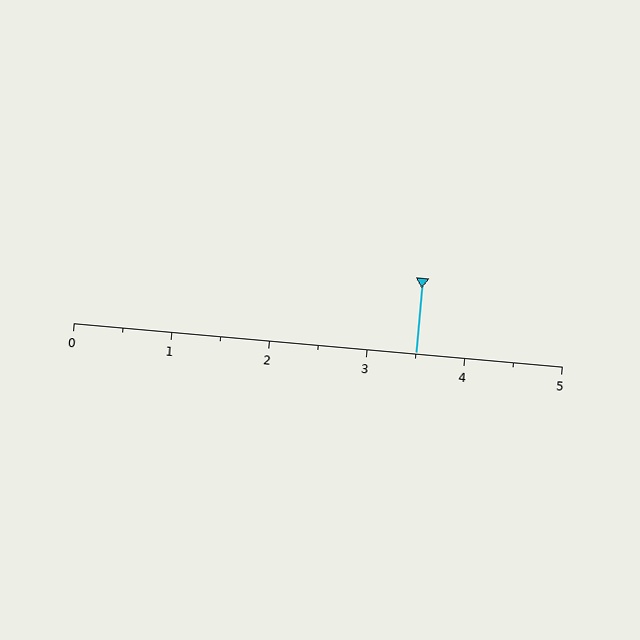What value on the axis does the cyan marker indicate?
The marker indicates approximately 3.5.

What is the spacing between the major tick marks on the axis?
The major ticks are spaced 1 apart.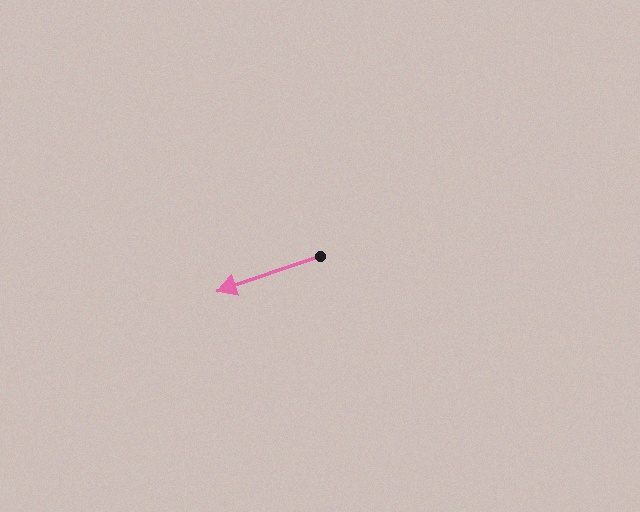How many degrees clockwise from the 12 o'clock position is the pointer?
Approximately 251 degrees.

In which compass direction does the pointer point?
West.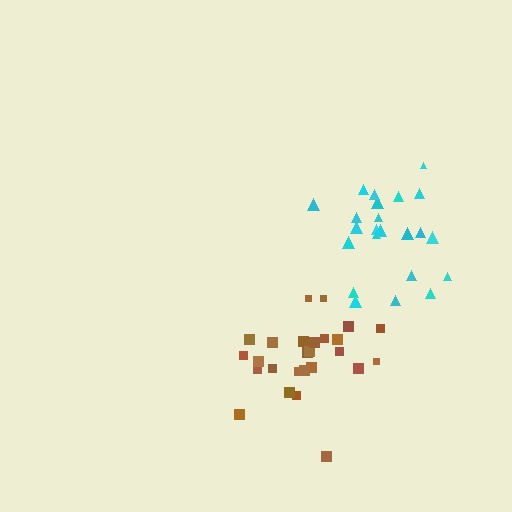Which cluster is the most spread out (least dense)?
Cyan.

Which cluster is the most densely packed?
Brown.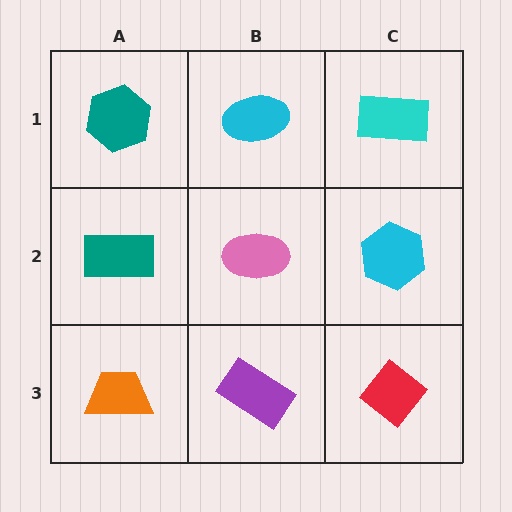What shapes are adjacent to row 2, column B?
A cyan ellipse (row 1, column B), a purple rectangle (row 3, column B), a teal rectangle (row 2, column A), a cyan hexagon (row 2, column C).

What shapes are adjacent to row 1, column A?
A teal rectangle (row 2, column A), a cyan ellipse (row 1, column B).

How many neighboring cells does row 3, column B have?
3.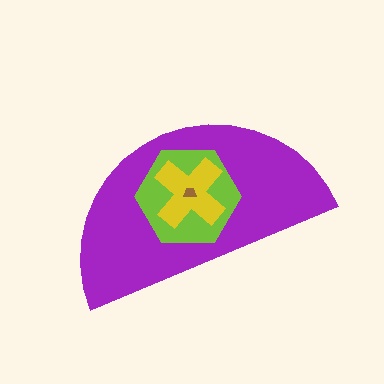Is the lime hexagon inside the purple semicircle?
Yes.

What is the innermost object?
The brown trapezoid.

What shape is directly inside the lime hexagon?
The yellow cross.